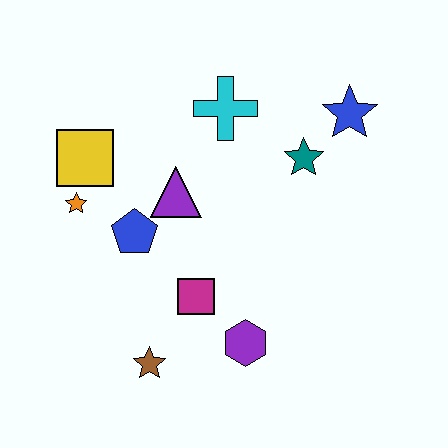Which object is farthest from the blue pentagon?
The blue star is farthest from the blue pentagon.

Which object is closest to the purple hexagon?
The magenta square is closest to the purple hexagon.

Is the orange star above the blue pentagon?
Yes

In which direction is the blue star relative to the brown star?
The blue star is above the brown star.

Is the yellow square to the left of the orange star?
No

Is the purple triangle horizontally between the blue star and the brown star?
Yes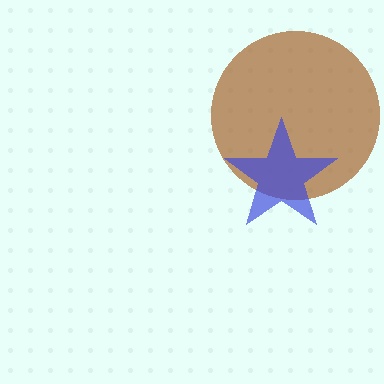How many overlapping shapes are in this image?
There are 2 overlapping shapes in the image.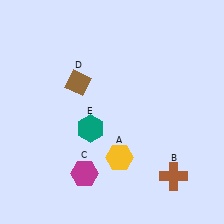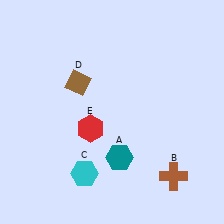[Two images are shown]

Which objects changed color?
A changed from yellow to teal. C changed from magenta to cyan. E changed from teal to red.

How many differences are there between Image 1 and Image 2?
There are 3 differences between the two images.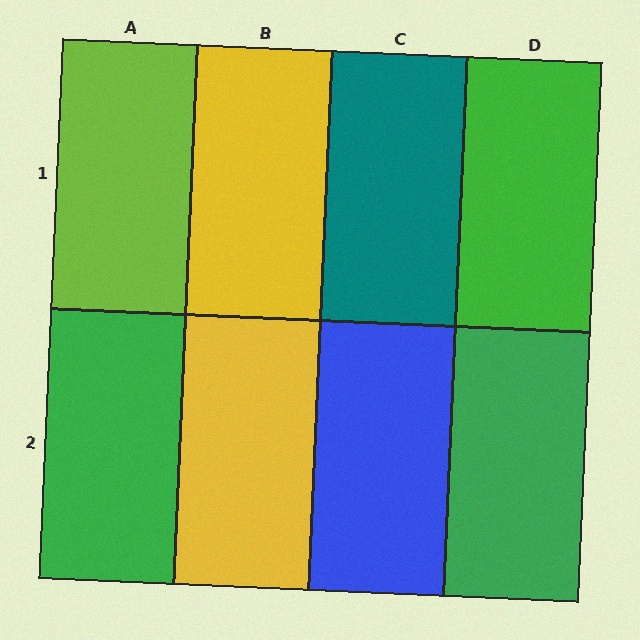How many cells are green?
3 cells are green.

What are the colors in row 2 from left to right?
Green, yellow, blue, green.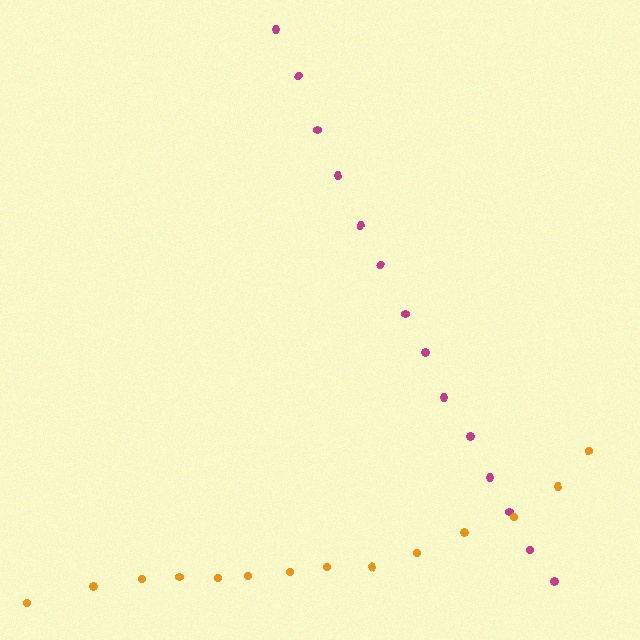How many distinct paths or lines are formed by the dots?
There are 2 distinct paths.